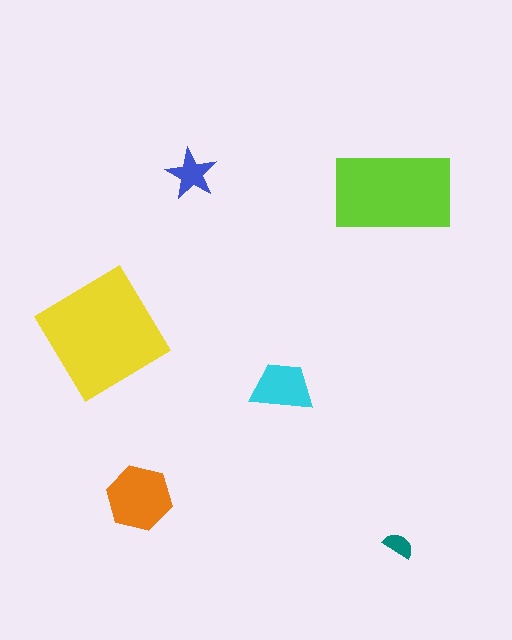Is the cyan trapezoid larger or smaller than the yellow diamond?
Smaller.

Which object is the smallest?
The teal semicircle.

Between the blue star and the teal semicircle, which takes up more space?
The blue star.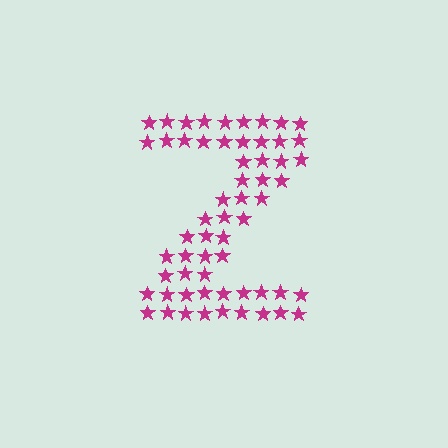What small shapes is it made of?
It is made of small stars.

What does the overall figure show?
The overall figure shows the letter Z.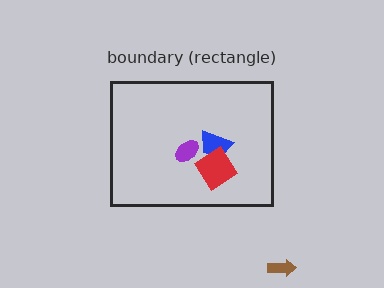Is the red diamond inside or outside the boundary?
Inside.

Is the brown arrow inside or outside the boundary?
Outside.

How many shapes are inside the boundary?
3 inside, 1 outside.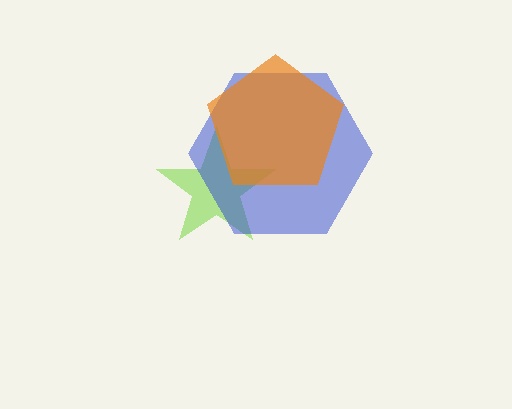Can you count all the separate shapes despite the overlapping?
Yes, there are 3 separate shapes.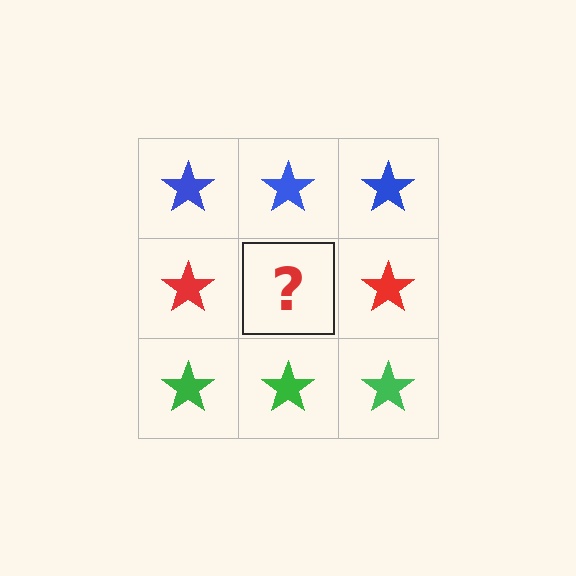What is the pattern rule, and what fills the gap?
The rule is that each row has a consistent color. The gap should be filled with a red star.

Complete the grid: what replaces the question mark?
The question mark should be replaced with a red star.